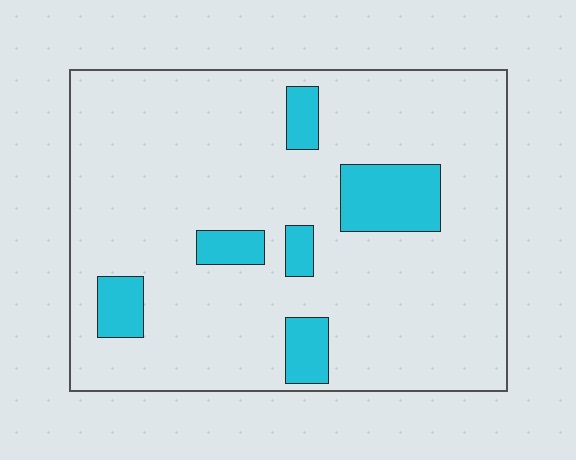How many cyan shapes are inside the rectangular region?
6.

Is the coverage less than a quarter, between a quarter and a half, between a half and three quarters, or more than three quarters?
Less than a quarter.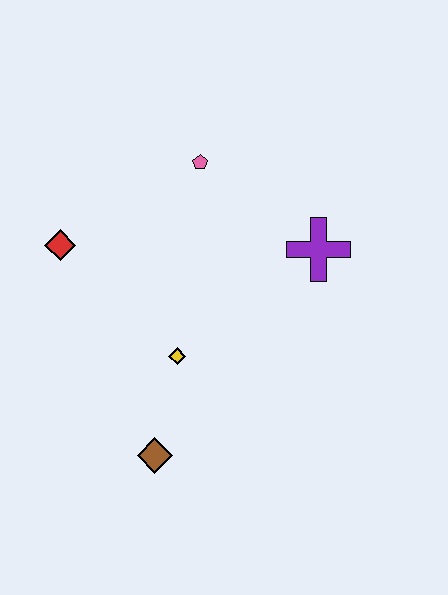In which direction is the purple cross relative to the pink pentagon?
The purple cross is to the right of the pink pentagon.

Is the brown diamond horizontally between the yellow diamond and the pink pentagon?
No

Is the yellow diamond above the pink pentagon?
No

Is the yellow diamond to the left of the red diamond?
No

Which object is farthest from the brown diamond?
The pink pentagon is farthest from the brown diamond.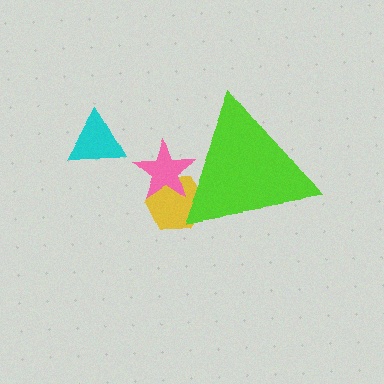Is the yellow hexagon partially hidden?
Yes, the yellow hexagon is partially hidden behind the lime triangle.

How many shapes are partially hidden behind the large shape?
2 shapes are partially hidden.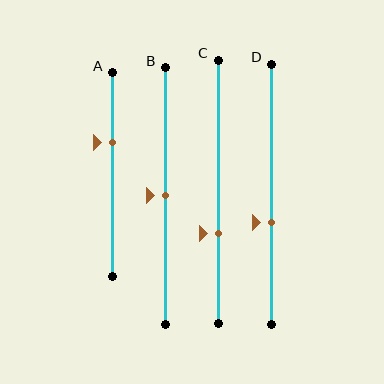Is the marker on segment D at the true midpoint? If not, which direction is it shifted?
No, the marker on segment D is shifted downward by about 11% of the segment length.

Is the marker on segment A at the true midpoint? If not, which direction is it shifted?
No, the marker on segment A is shifted upward by about 16% of the segment length.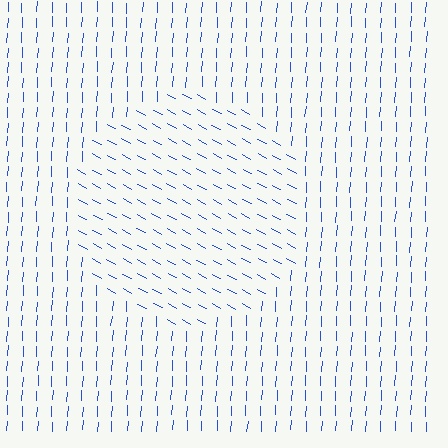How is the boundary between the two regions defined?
The boundary is defined purely by a change in line orientation (approximately 66 degrees difference). All lines are the same color and thickness.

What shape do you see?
I see a circle.